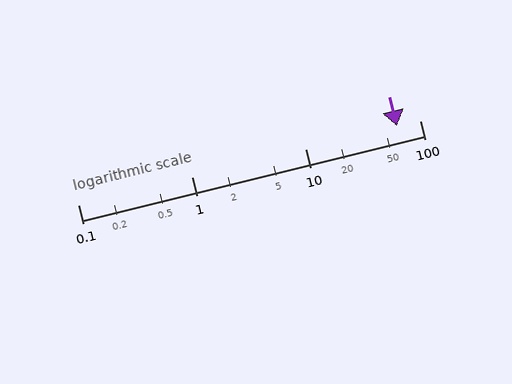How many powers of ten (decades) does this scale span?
The scale spans 3 decades, from 0.1 to 100.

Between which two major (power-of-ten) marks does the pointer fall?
The pointer is between 10 and 100.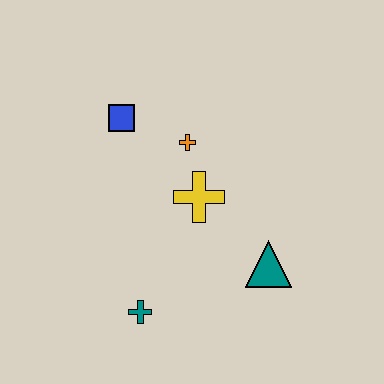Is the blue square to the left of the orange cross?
Yes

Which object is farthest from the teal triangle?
The blue square is farthest from the teal triangle.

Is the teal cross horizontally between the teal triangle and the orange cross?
No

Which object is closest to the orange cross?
The yellow cross is closest to the orange cross.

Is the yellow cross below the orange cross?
Yes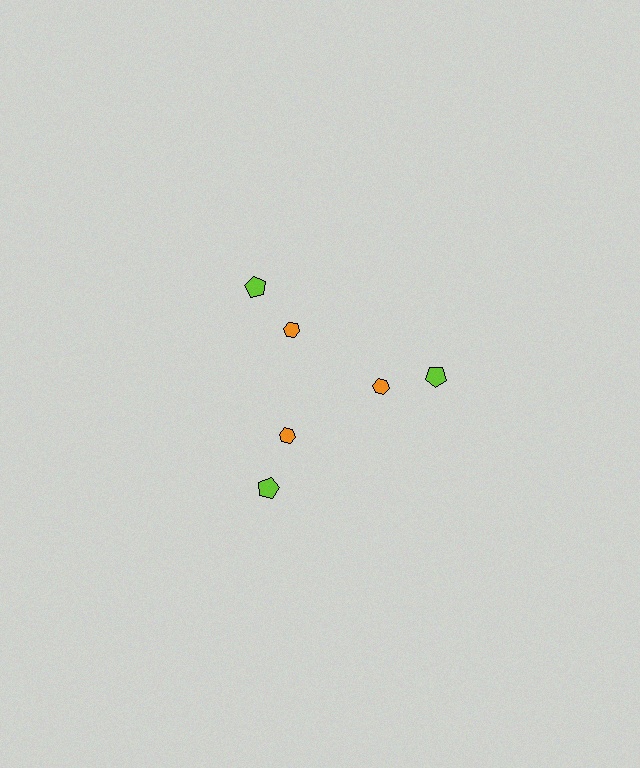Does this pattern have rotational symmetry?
Yes, this pattern has 3-fold rotational symmetry. It looks the same after rotating 120 degrees around the center.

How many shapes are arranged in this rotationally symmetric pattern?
There are 6 shapes, arranged in 3 groups of 2.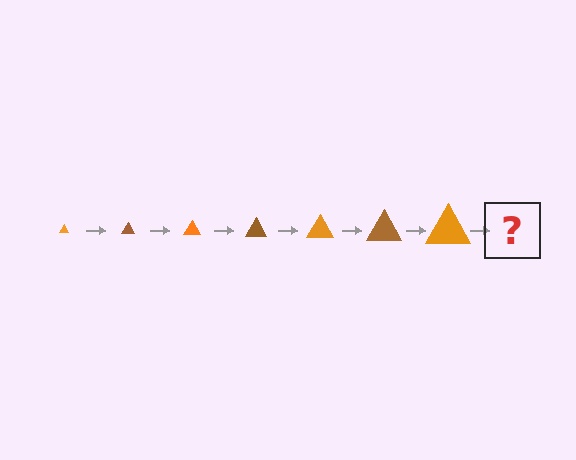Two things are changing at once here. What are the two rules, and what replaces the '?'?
The two rules are that the triangle grows larger each step and the color cycles through orange and brown. The '?' should be a brown triangle, larger than the previous one.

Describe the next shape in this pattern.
It should be a brown triangle, larger than the previous one.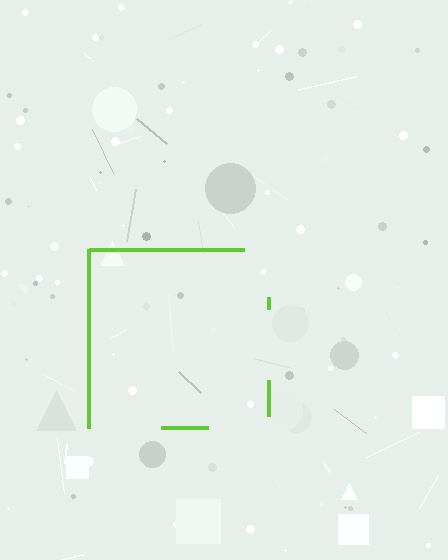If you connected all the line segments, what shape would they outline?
They would outline a square.